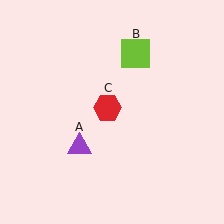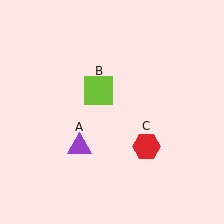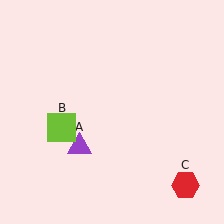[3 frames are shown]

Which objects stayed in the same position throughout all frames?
Purple triangle (object A) remained stationary.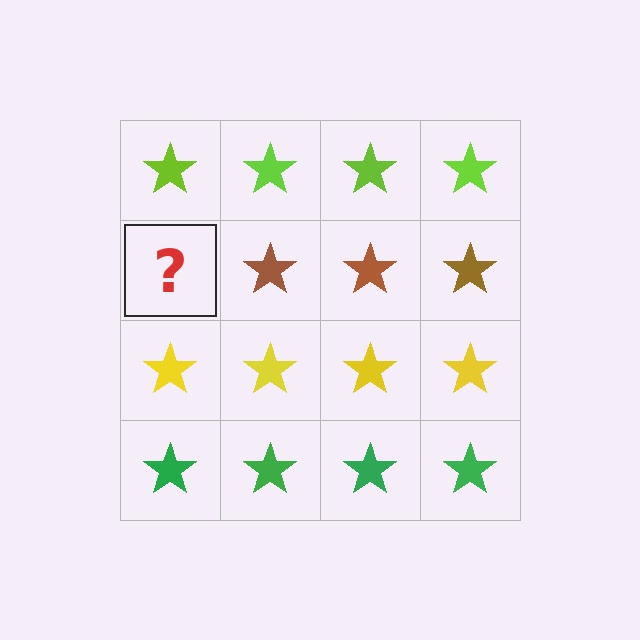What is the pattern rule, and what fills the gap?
The rule is that each row has a consistent color. The gap should be filled with a brown star.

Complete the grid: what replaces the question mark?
The question mark should be replaced with a brown star.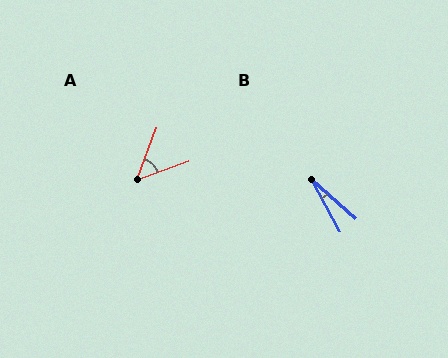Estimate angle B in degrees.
Approximately 21 degrees.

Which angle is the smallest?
B, at approximately 21 degrees.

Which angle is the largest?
A, at approximately 50 degrees.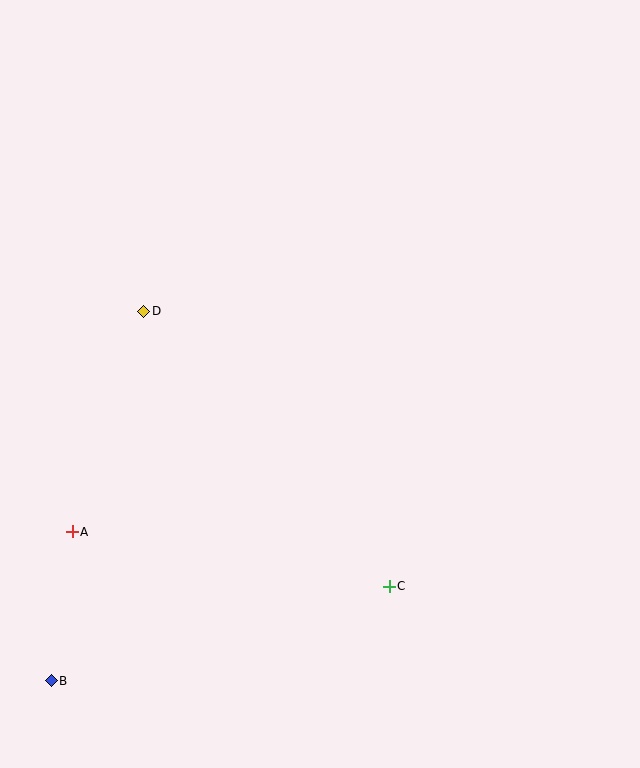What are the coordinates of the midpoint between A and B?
The midpoint between A and B is at (62, 606).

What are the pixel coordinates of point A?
Point A is at (72, 532).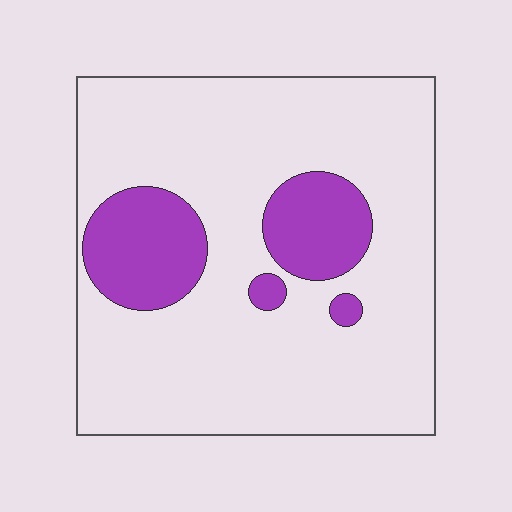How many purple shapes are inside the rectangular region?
4.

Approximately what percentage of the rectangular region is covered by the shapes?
Approximately 20%.